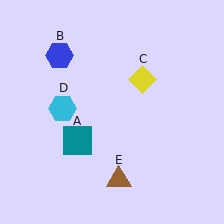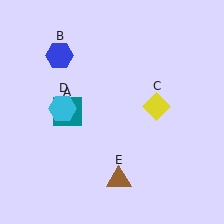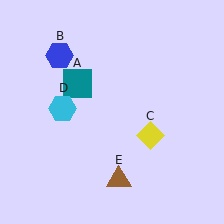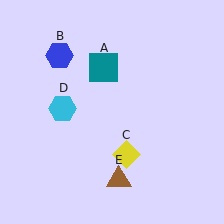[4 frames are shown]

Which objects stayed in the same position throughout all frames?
Blue hexagon (object B) and cyan hexagon (object D) and brown triangle (object E) remained stationary.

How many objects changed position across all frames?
2 objects changed position: teal square (object A), yellow diamond (object C).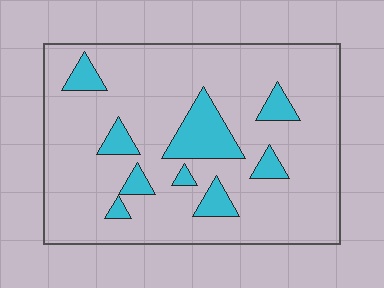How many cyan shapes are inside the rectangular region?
9.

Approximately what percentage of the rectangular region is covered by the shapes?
Approximately 15%.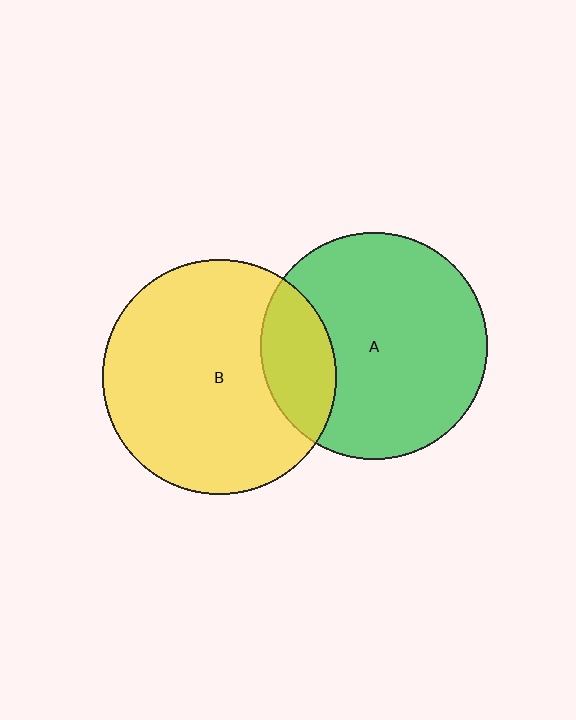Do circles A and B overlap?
Yes.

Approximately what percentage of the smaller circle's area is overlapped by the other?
Approximately 20%.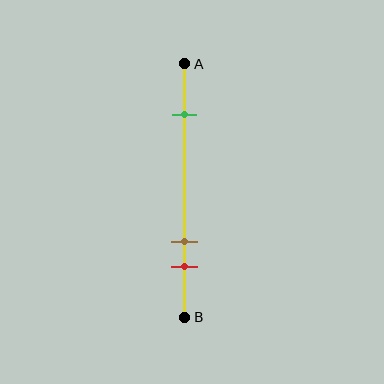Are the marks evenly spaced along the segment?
No, the marks are not evenly spaced.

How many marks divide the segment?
There are 3 marks dividing the segment.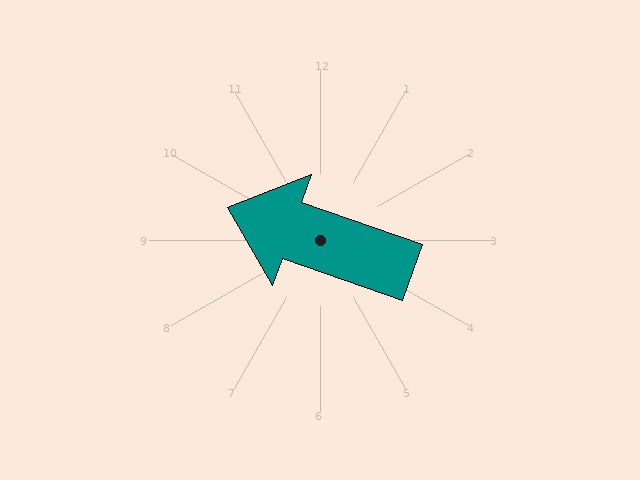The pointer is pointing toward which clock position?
Roughly 10 o'clock.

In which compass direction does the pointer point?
West.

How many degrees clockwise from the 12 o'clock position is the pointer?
Approximately 289 degrees.